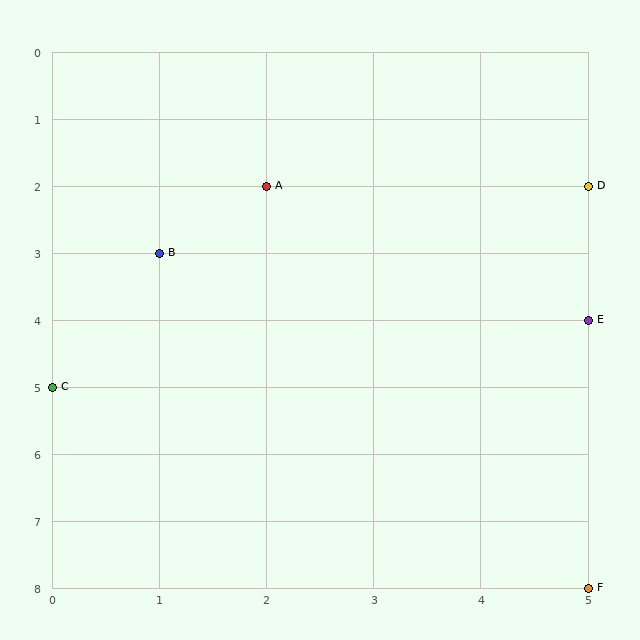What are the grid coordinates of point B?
Point B is at grid coordinates (1, 3).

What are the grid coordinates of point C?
Point C is at grid coordinates (0, 5).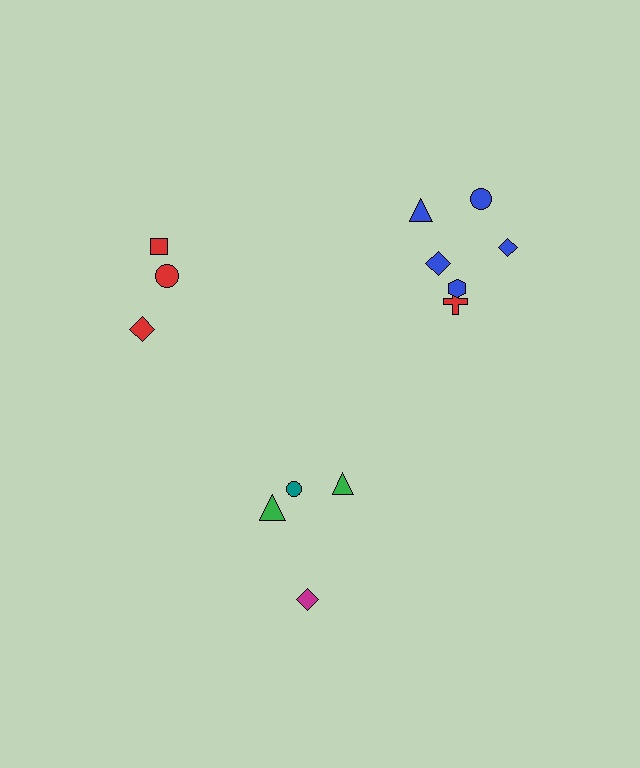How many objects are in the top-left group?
There are 3 objects.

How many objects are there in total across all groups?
There are 13 objects.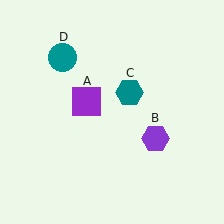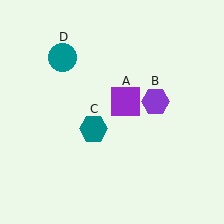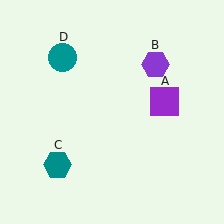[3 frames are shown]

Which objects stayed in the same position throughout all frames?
Teal circle (object D) remained stationary.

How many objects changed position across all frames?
3 objects changed position: purple square (object A), purple hexagon (object B), teal hexagon (object C).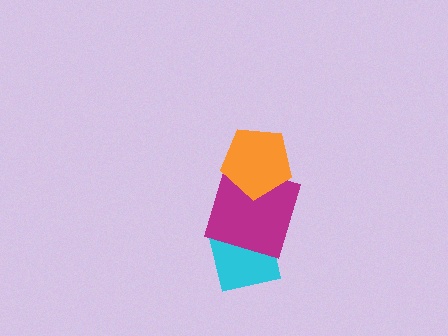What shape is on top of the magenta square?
The orange pentagon is on top of the magenta square.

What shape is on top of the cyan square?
The magenta square is on top of the cyan square.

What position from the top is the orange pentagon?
The orange pentagon is 1st from the top.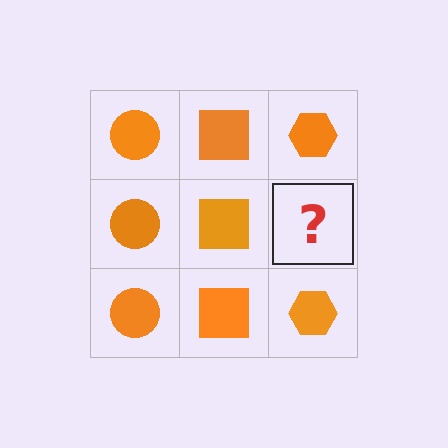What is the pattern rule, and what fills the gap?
The rule is that each column has a consistent shape. The gap should be filled with an orange hexagon.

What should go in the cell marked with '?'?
The missing cell should contain an orange hexagon.